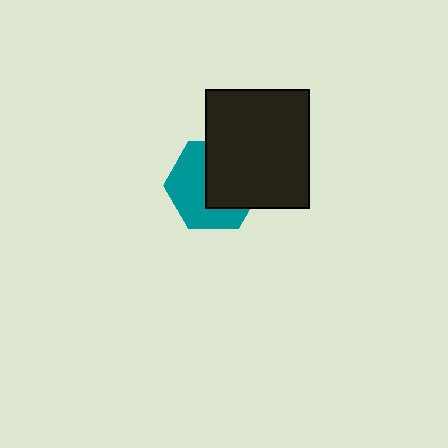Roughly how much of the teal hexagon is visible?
About half of it is visible (roughly 51%).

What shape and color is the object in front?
The object in front is a black rectangle.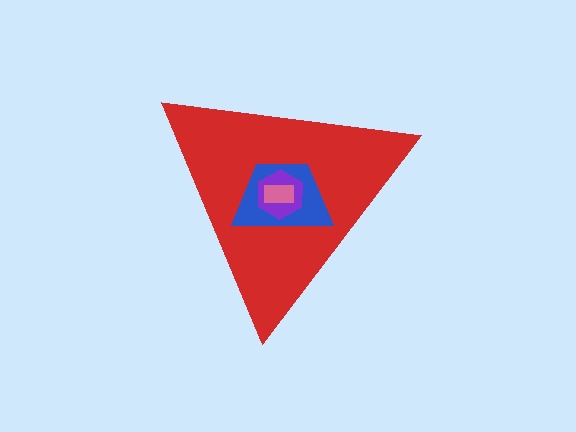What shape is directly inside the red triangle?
The blue trapezoid.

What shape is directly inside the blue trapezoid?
The purple hexagon.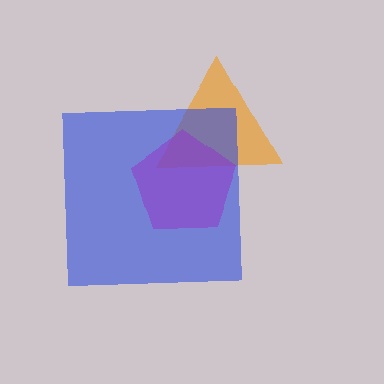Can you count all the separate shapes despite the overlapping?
Yes, there are 3 separate shapes.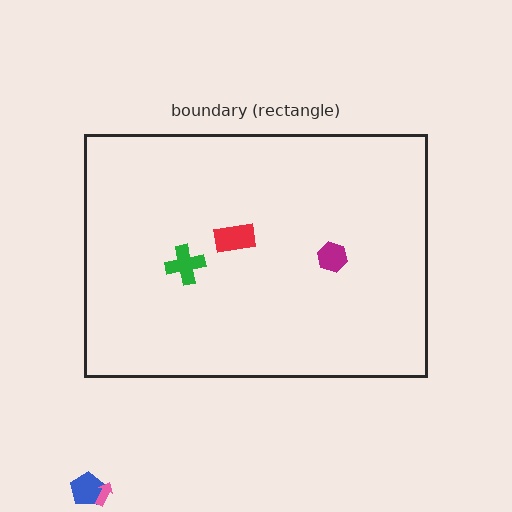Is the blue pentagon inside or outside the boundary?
Outside.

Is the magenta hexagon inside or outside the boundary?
Inside.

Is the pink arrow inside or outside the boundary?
Outside.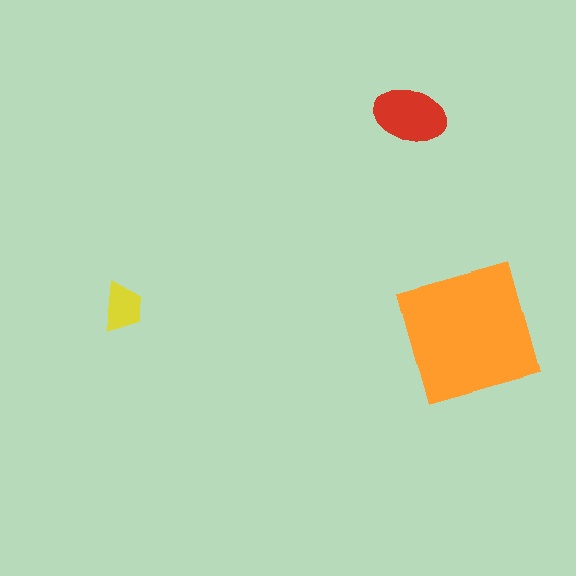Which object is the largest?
The orange square.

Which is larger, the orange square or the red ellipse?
The orange square.